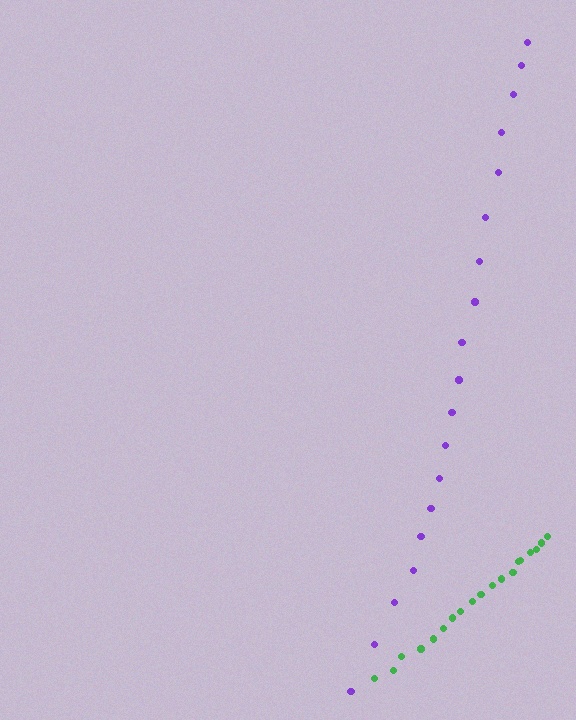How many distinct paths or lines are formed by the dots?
There are 2 distinct paths.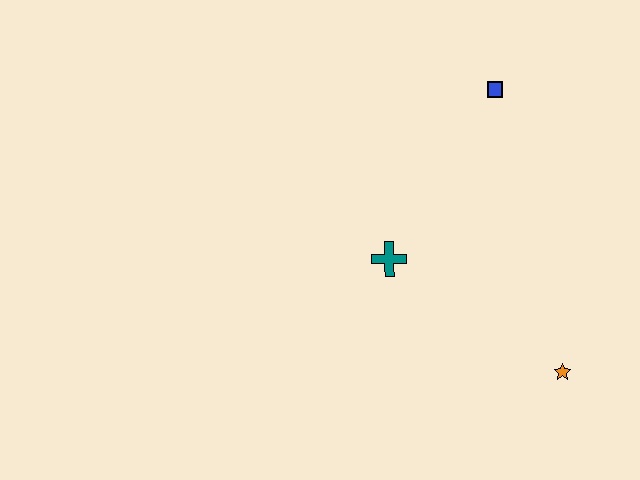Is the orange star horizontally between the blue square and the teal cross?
No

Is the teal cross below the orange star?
No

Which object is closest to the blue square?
The teal cross is closest to the blue square.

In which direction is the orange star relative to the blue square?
The orange star is below the blue square.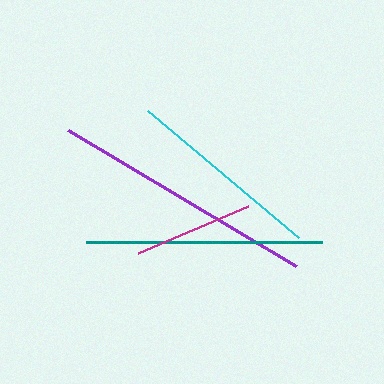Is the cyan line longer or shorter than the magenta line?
The cyan line is longer than the magenta line.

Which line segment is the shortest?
The magenta line is the shortest at approximately 120 pixels.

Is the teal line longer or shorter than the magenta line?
The teal line is longer than the magenta line.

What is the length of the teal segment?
The teal segment is approximately 236 pixels long.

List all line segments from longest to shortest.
From longest to shortest: purple, teal, cyan, magenta.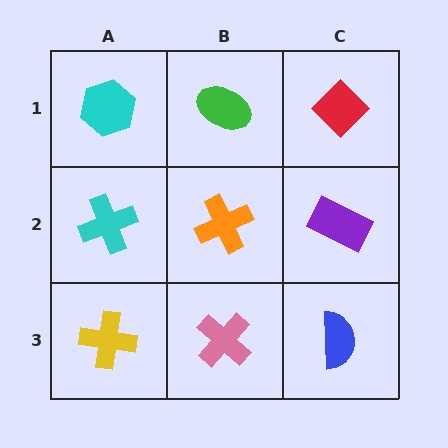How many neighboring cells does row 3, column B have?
3.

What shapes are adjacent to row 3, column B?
An orange cross (row 2, column B), a yellow cross (row 3, column A), a blue semicircle (row 3, column C).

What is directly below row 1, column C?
A purple rectangle.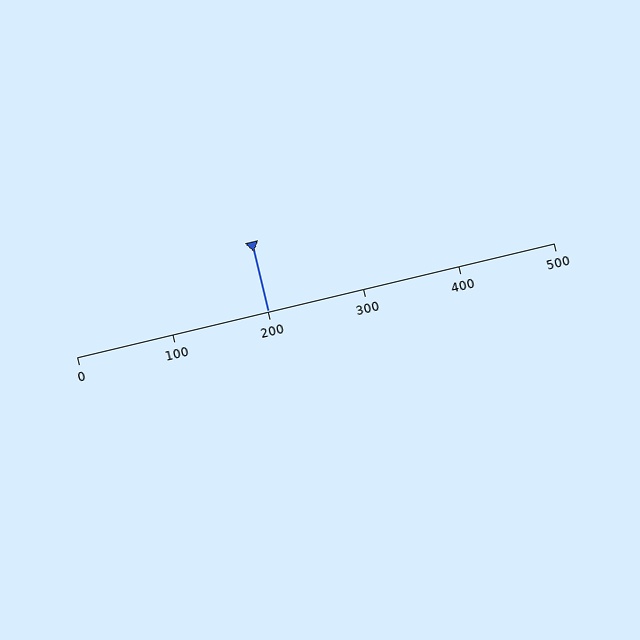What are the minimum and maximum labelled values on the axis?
The axis runs from 0 to 500.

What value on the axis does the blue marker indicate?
The marker indicates approximately 200.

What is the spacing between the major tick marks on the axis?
The major ticks are spaced 100 apart.